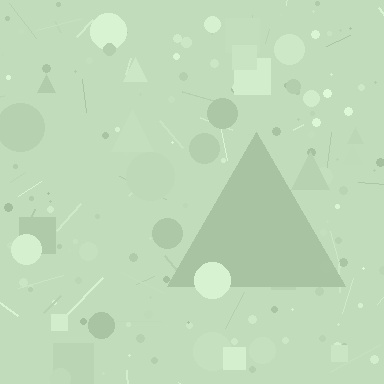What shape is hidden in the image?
A triangle is hidden in the image.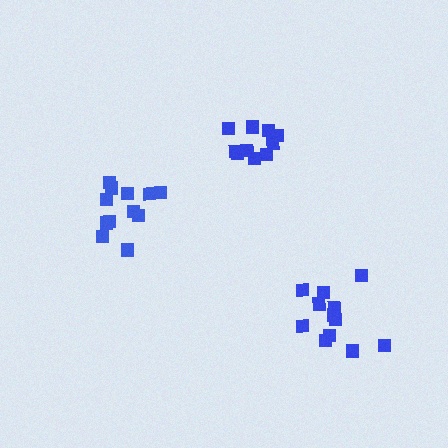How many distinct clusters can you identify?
There are 3 distinct clusters.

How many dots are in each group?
Group 1: 12 dots, Group 2: 10 dots, Group 3: 12 dots (34 total).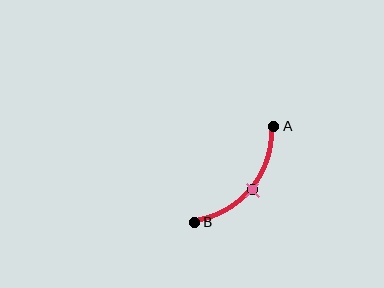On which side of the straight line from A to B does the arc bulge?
The arc bulges below and to the right of the straight line connecting A and B.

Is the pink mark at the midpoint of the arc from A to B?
Yes. The pink mark lies on the arc at equal arc-length from both A and B — it is the arc midpoint.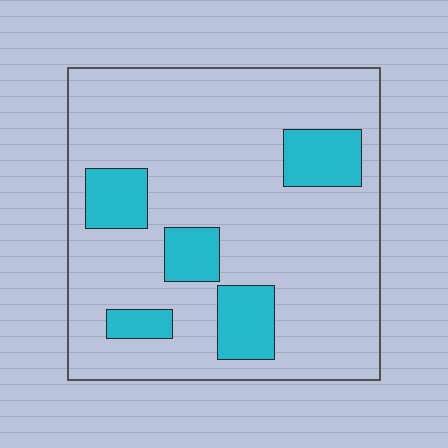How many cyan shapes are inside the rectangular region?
5.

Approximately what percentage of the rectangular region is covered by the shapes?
Approximately 20%.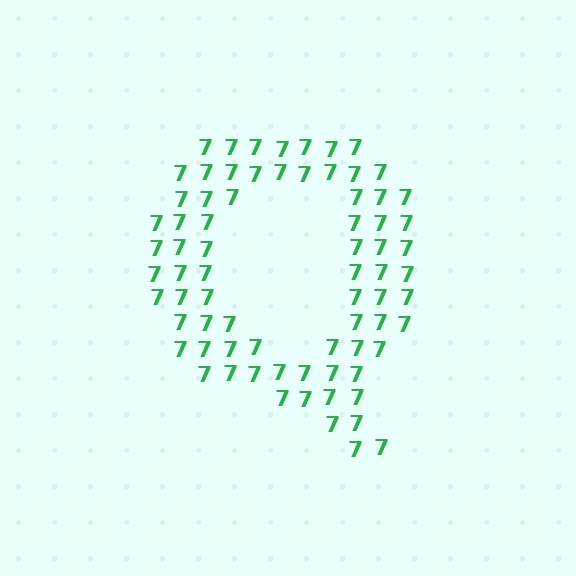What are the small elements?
The small elements are digit 7's.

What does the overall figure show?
The overall figure shows the letter Q.